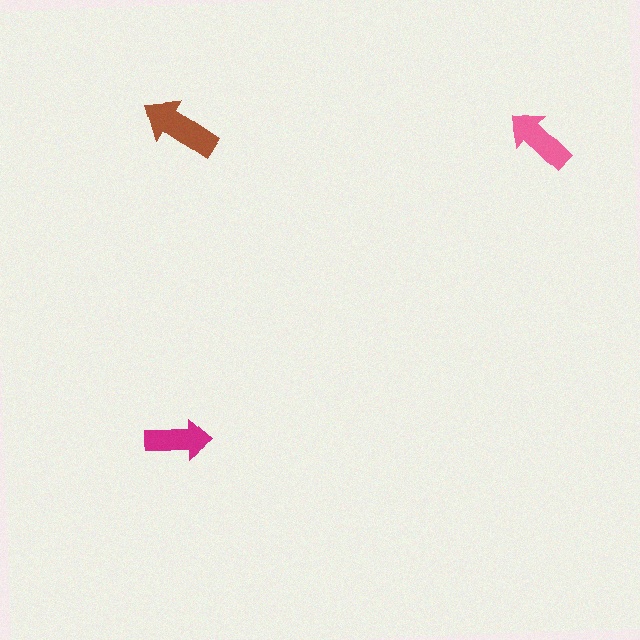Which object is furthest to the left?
The magenta arrow is leftmost.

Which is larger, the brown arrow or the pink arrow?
The brown one.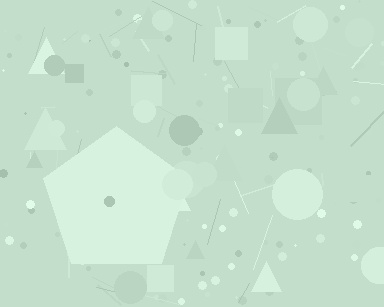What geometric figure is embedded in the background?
A pentagon is embedded in the background.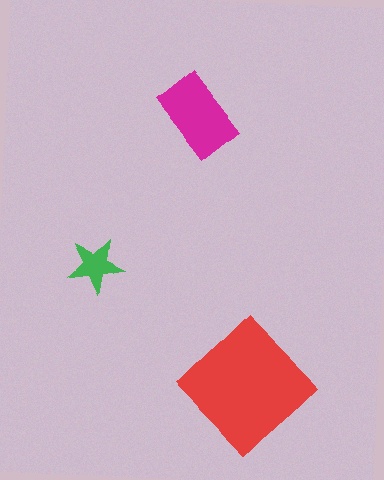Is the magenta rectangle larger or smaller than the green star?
Larger.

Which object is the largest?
The red diamond.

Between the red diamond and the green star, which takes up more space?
The red diamond.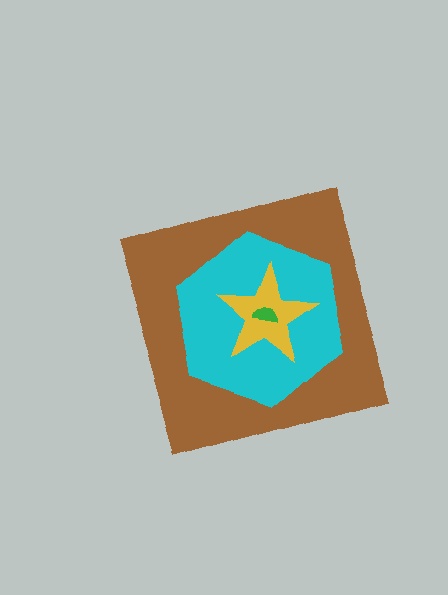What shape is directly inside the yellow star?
The green semicircle.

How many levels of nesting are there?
4.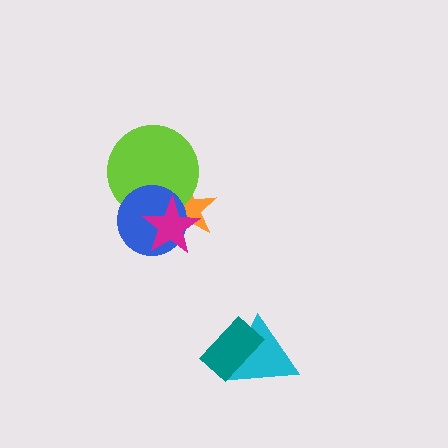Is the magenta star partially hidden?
No, no other shape covers it.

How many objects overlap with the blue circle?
3 objects overlap with the blue circle.